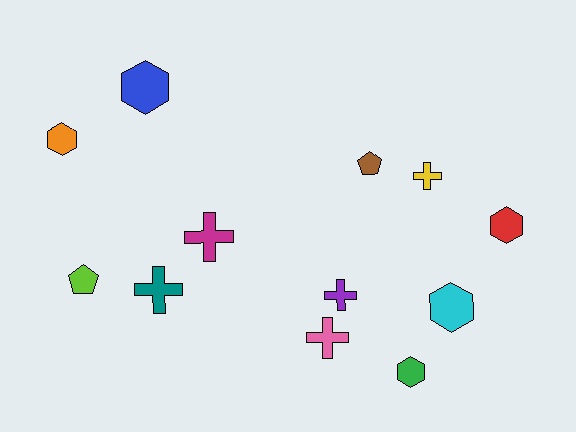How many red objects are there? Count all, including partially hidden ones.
There is 1 red object.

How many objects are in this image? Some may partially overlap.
There are 12 objects.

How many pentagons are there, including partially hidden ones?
There are 2 pentagons.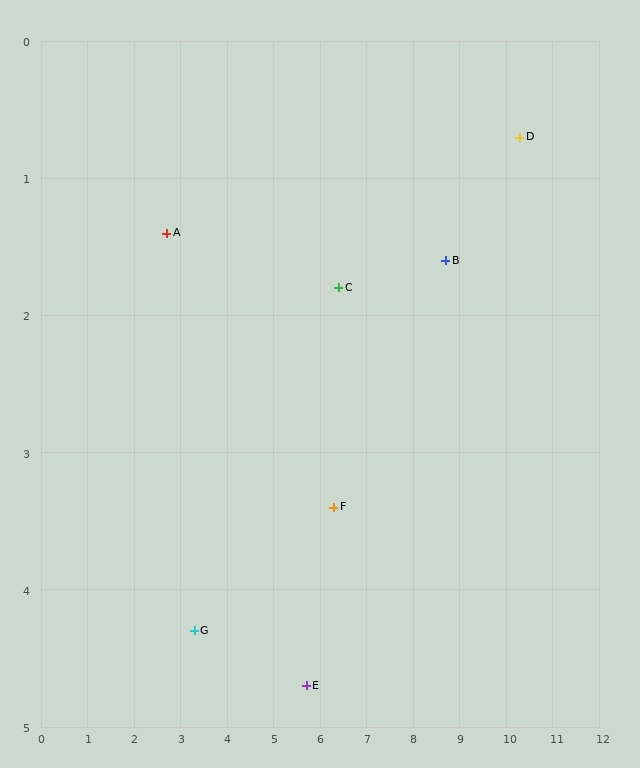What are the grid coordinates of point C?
Point C is at approximately (6.4, 1.8).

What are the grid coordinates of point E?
Point E is at approximately (5.7, 4.7).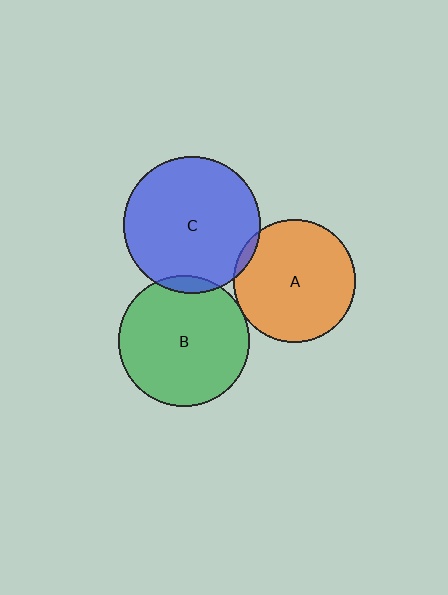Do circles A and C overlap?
Yes.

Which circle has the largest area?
Circle C (blue).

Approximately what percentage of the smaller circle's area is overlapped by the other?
Approximately 5%.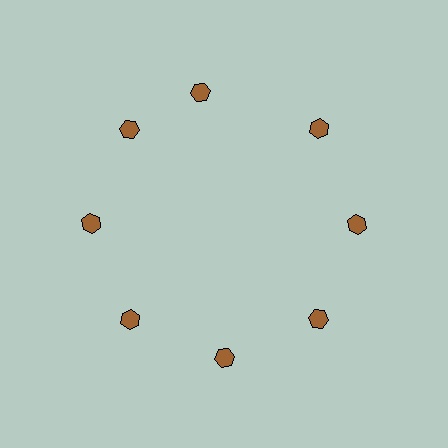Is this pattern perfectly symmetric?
No. The 8 brown hexagons are arranged in a ring, but one element near the 12 o'clock position is rotated out of alignment along the ring, breaking the 8-fold rotational symmetry.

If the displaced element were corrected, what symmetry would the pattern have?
It would have 8-fold rotational symmetry — the pattern would map onto itself every 45 degrees.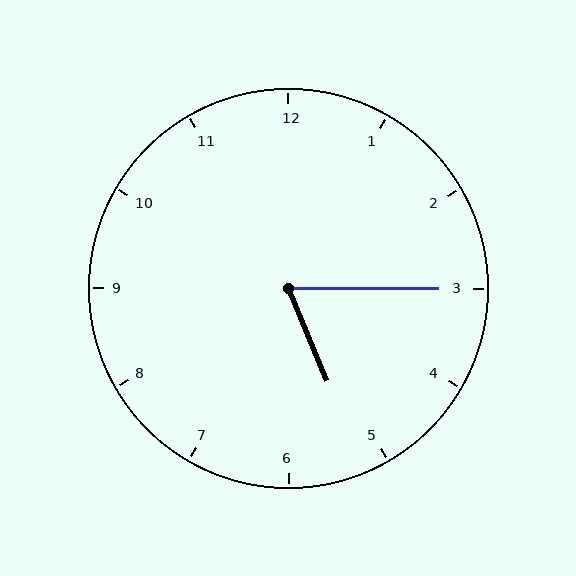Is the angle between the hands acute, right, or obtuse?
It is acute.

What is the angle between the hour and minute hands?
Approximately 68 degrees.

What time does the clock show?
5:15.